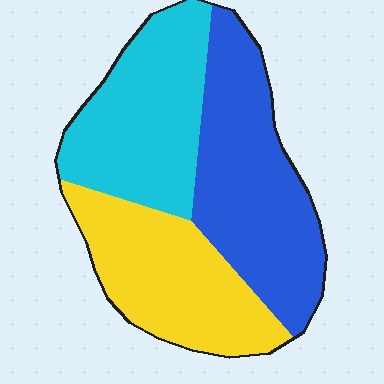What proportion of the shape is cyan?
Cyan takes up about one third (1/3) of the shape.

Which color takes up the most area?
Blue, at roughly 35%.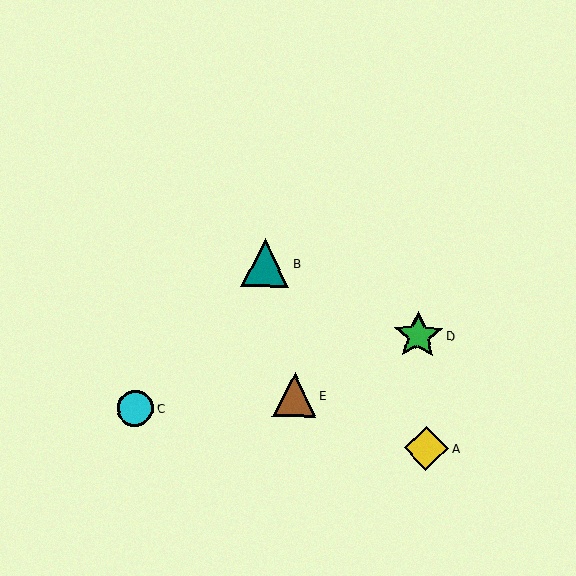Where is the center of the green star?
The center of the green star is at (418, 335).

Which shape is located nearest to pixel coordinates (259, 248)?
The teal triangle (labeled B) at (265, 263) is nearest to that location.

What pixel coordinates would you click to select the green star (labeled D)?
Click at (418, 335) to select the green star D.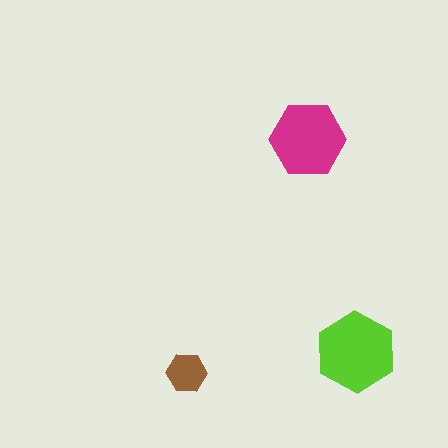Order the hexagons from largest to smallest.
the lime one, the magenta one, the brown one.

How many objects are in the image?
There are 3 objects in the image.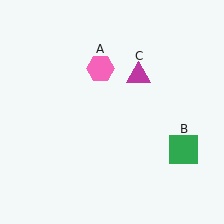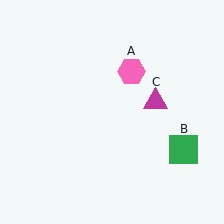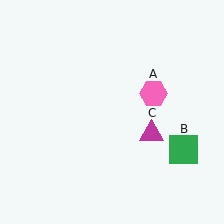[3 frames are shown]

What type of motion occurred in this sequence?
The pink hexagon (object A), magenta triangle (object C) rotated clockwise around the center of the scene.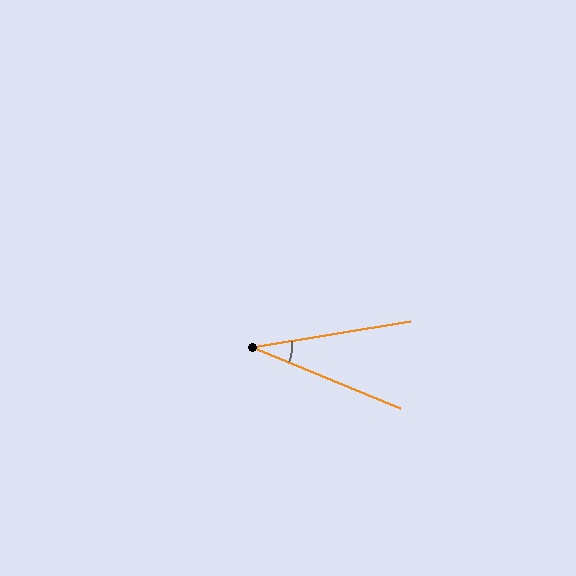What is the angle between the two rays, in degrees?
Approximately 32 degrees.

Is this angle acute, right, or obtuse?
It is acute.